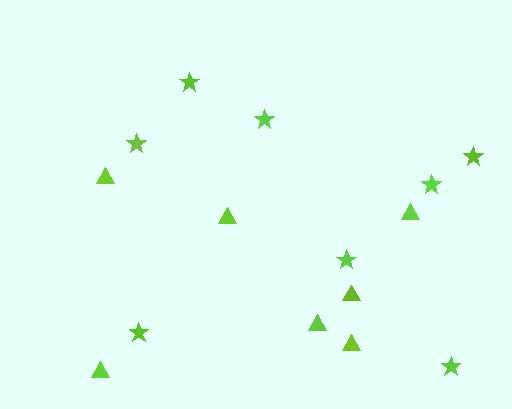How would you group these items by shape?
There are 2 groups: one group of stars (8) and one group of triangles (7).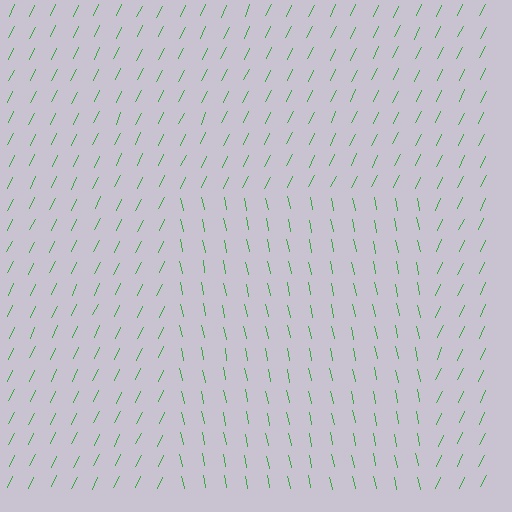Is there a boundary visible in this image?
Yes, there is a texture boundary formed by a change in line orientation.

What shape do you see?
I see a rectangle.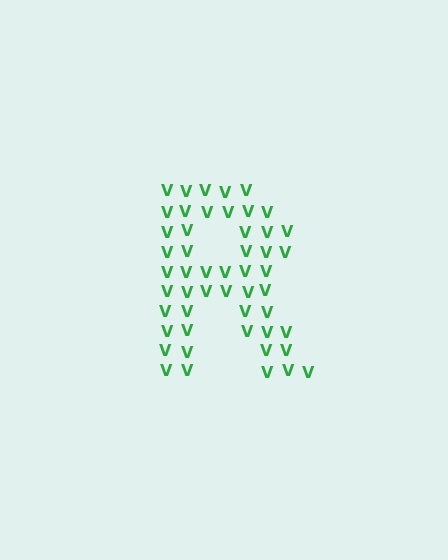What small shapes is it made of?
It is made of small letter V's.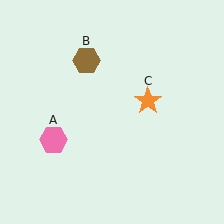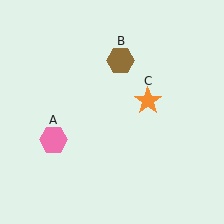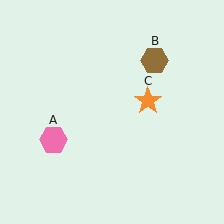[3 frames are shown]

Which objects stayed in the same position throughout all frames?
Pink hexagon (object A) and orange star (object C) remained stationary.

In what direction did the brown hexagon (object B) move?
The brown hexagon (object B) moved right.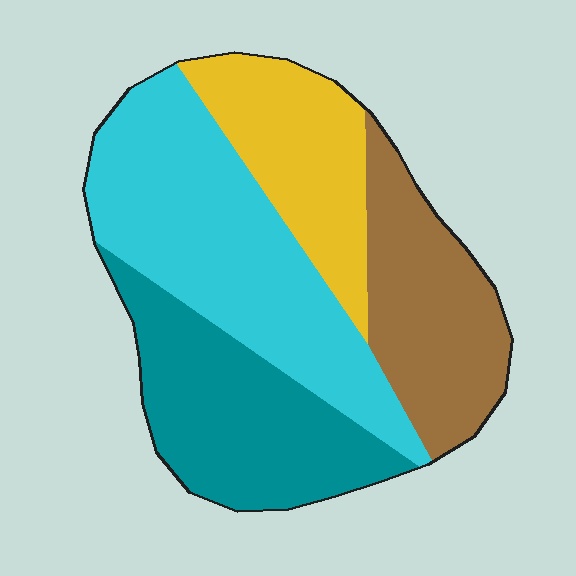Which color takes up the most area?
Cyan, at roughly 35%.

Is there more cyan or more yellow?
Cyan.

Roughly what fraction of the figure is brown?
Brown takes up less than a quarter of the figure.